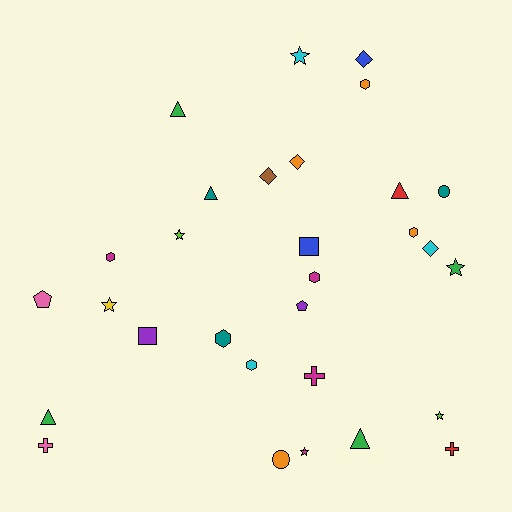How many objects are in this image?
There are 30 objects.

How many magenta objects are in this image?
There are 4 magenta objects.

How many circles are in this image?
There are 2 circles.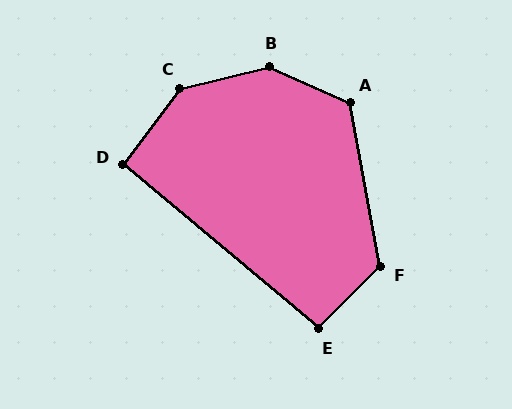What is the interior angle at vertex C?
Approximately 141 degrees (obtuse).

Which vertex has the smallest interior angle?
D, at approximately 93 degrees.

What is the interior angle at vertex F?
Approximately 125 degrees (obtuse).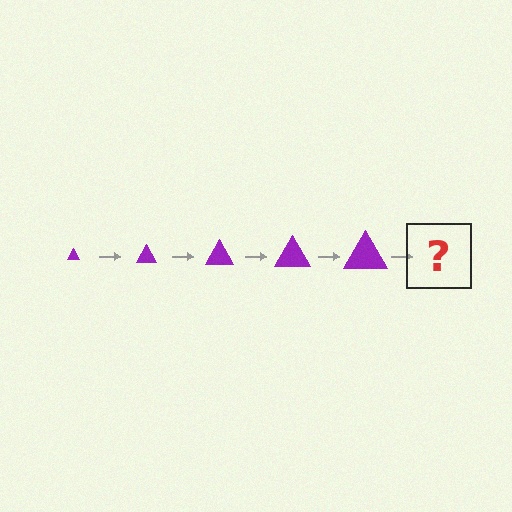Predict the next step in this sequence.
The next step is a purple triangle, larger than the previous one.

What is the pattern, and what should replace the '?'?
The pattern is that the triangle gets progressively larger each step. The '?' should be a purple triangle, larger than the previous one.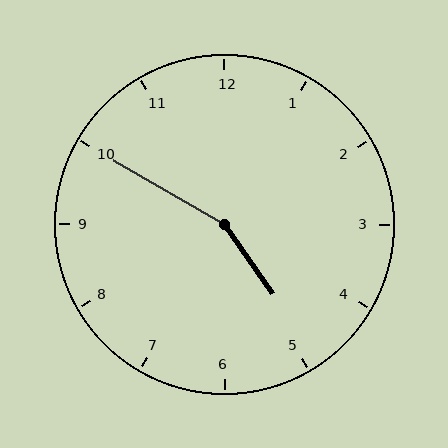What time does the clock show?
4:50.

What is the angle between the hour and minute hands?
Approximately 155 degrees.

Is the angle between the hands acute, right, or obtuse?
It is obtuse.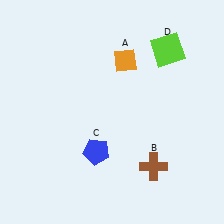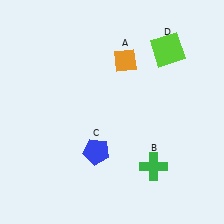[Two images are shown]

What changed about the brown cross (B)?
In Image 1, B is brown. In Image 2, it changed to green.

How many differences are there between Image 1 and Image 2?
There is 1 difference between the two images.